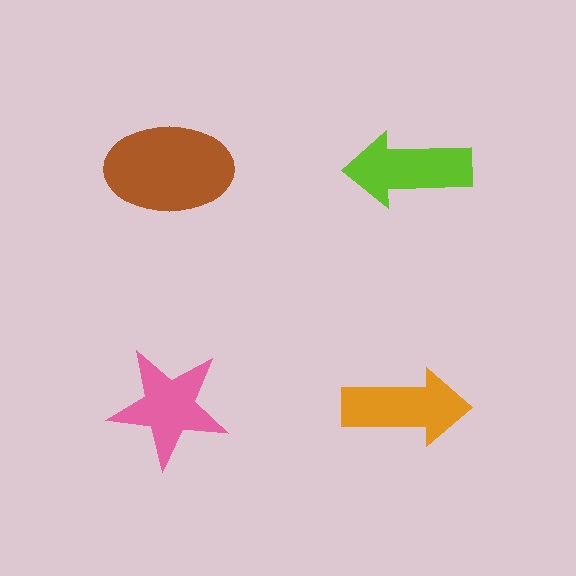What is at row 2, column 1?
A pink star.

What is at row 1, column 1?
A brown ellipse.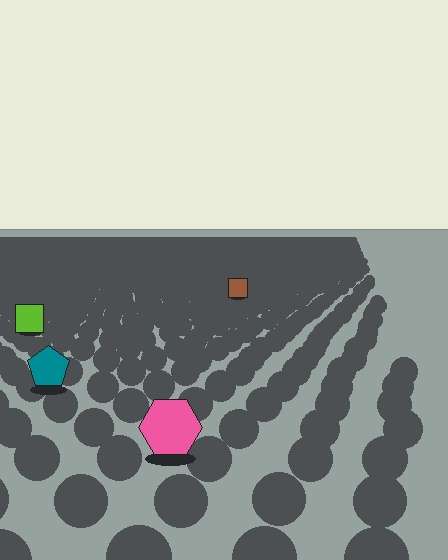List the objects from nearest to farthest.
From nearest to farthest: the pink hexagon, the teal pentagon, the lime square, the brown square.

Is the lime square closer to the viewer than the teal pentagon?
No. The teal pentagon is closer — you can tell from the texture gradient: the ground texture is coarser near it.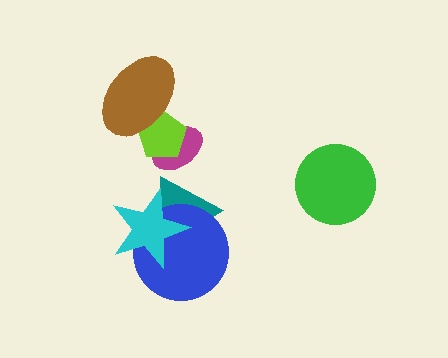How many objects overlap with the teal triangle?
2 objects overlap with the teal triangle.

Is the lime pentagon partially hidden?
Yes, it is partially covered by another shape.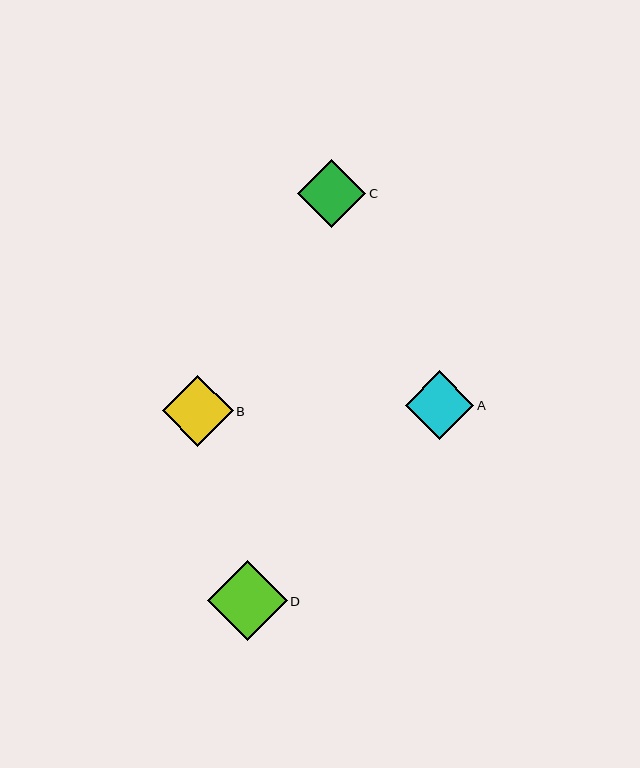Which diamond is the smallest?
Diamond C is the smallest with a size of approximately 68 pixels.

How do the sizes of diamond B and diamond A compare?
Diamond B and diamond A are approximately the same size.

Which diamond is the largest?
Diamond D is the largest with a size of approximately 80 pixels.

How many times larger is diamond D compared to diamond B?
Diamond D is approximately 1.1 times the size of diamond B.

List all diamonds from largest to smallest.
From largest to smallest: D, B, A, C.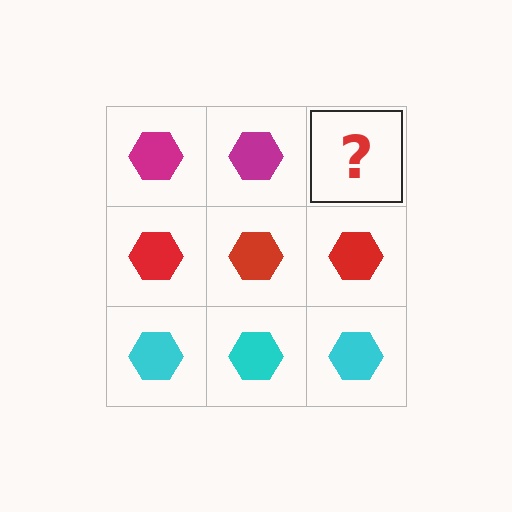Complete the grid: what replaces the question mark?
The question mark should be replaced with a magenta hexagon.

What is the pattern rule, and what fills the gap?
The rule is that each row has a consistent color. The gap should be filled with a magenta hexagon.